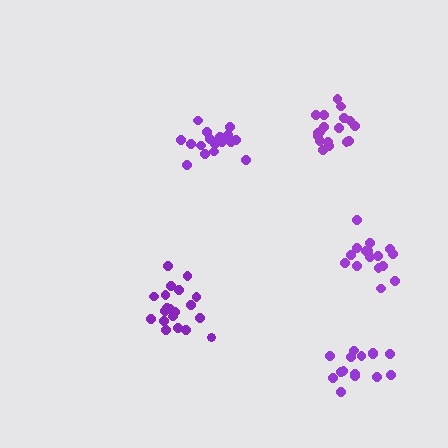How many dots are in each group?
Group 1: 18 dots, Group 2: 21 dots, Group 3: 18 dots, Group 4: 16 dots, Group 5: 15 dots (88 total).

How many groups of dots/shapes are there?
There are 5 groups.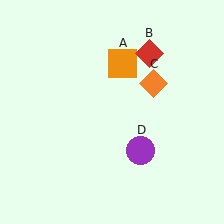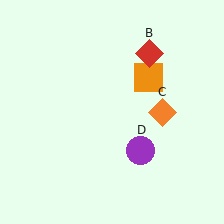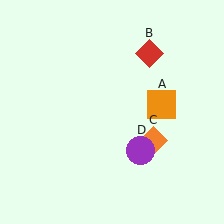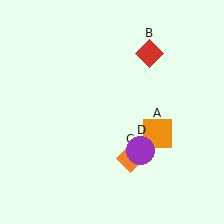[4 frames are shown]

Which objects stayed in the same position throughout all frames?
Red diamond (object B) and purple circle (object D) remained stationary.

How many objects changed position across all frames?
2 objects changed position: orange square (object A), orange diamond (object C).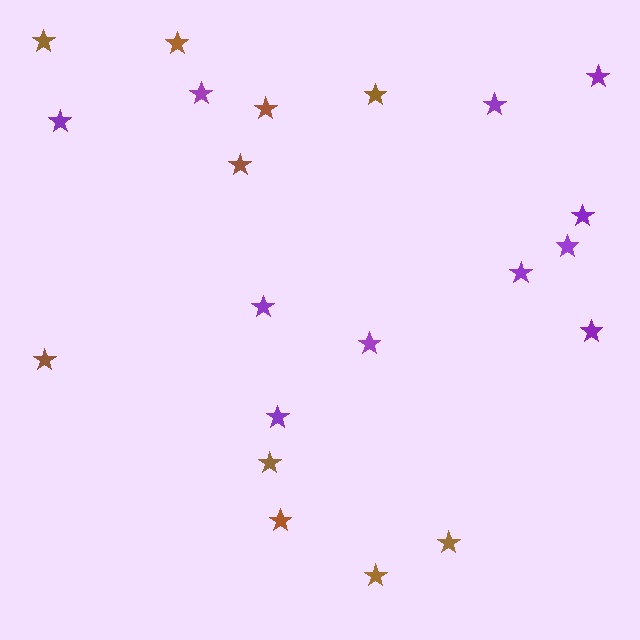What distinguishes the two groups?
There are 2 groups: one group of brown stars (10) and one group of purple stars (11).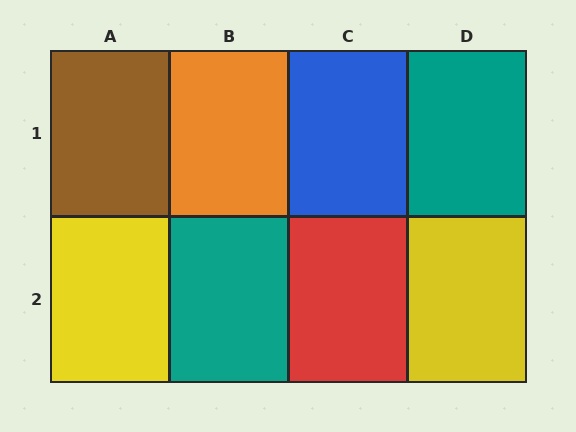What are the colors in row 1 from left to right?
Brown, orange, blue, teal.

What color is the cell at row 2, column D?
Yellow.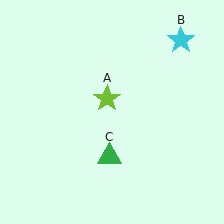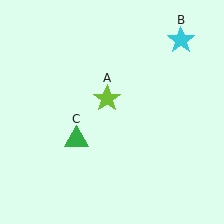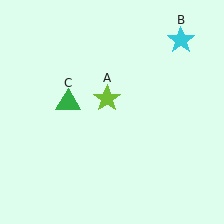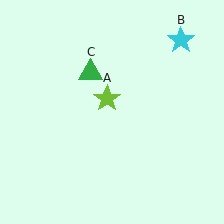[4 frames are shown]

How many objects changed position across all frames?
1 object changed position: green triangle (object C).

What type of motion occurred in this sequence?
The green triangle (object C) rotated clockwise around the center of the scene.